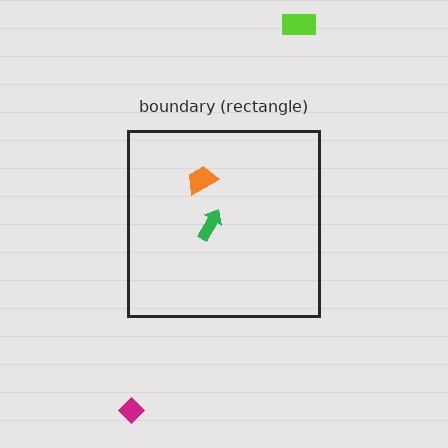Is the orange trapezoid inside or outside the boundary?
Inside.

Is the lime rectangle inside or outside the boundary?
Outside.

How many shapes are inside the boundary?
2 inside, 2 outside.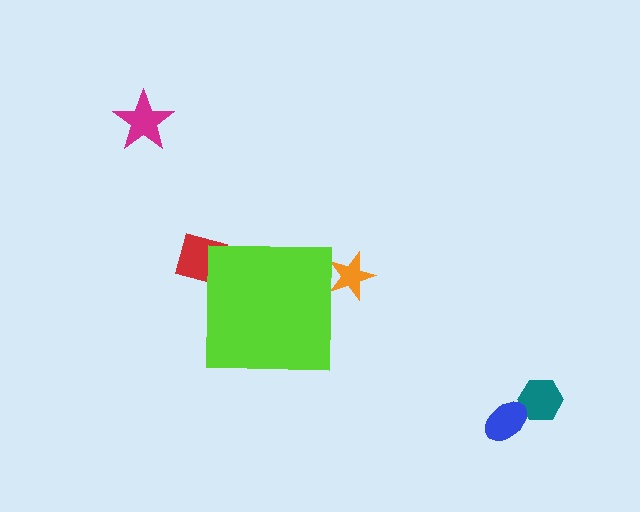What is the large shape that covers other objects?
A lime square.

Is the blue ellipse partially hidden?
No, the blue ellipse is fully visible.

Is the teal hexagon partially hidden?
No, the teal hexagon is fully visible.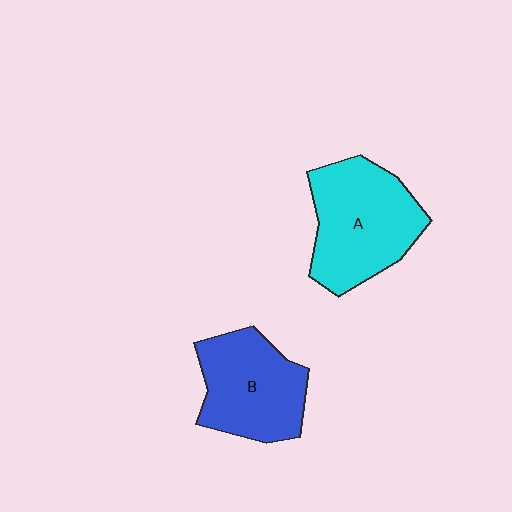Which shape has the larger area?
Shape A (cyan).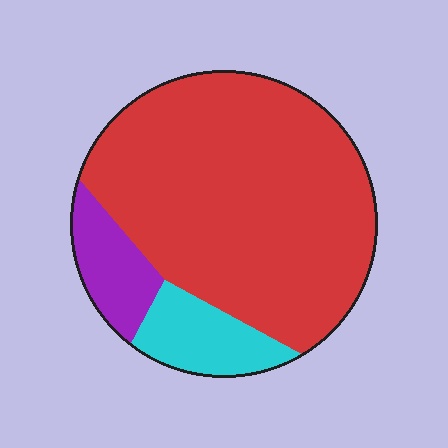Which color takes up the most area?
Red, at roughly 75%.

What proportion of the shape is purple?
Purple covers roughly 10% of the shape.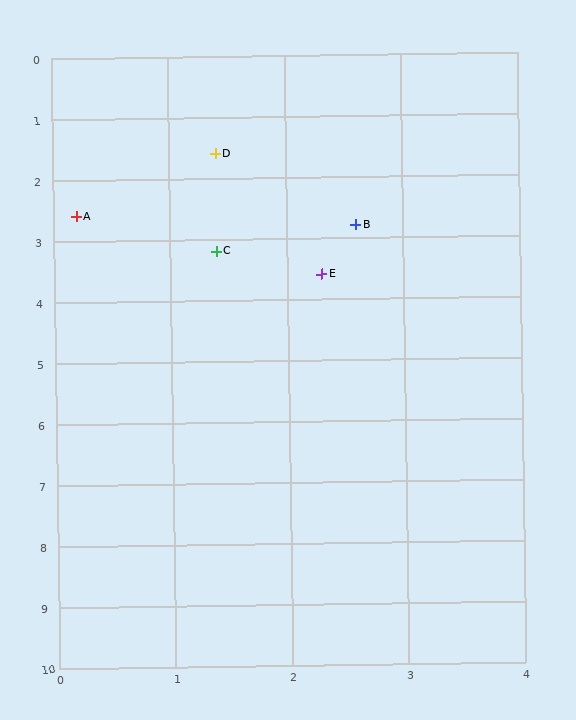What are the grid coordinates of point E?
Point E is at approximately (2.3, 3.6).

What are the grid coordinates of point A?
Point A is at approximately (0.2, 2.6).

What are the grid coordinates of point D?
Point D is at approximately (1.4, 1.6).